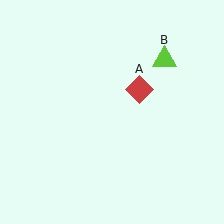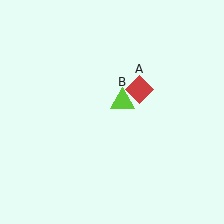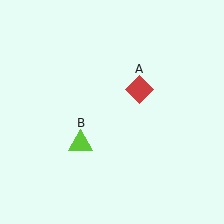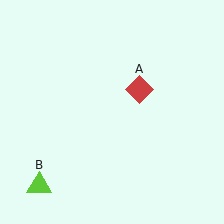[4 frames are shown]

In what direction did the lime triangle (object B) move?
The lime triangle (object B) moved down and to the left.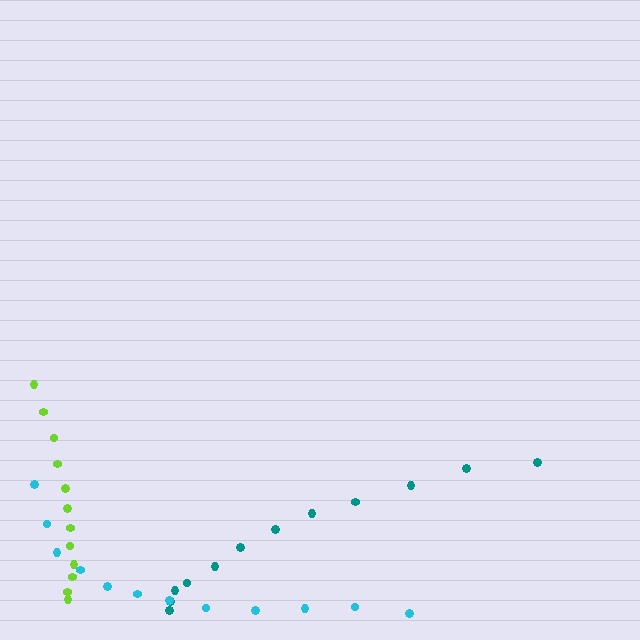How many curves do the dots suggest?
There are 3 distinct paths.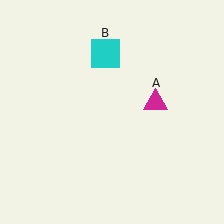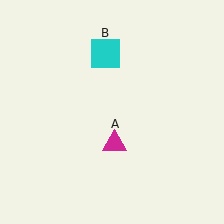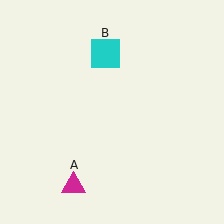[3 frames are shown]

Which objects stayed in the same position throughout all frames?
Cyan square (object B) remained stationary.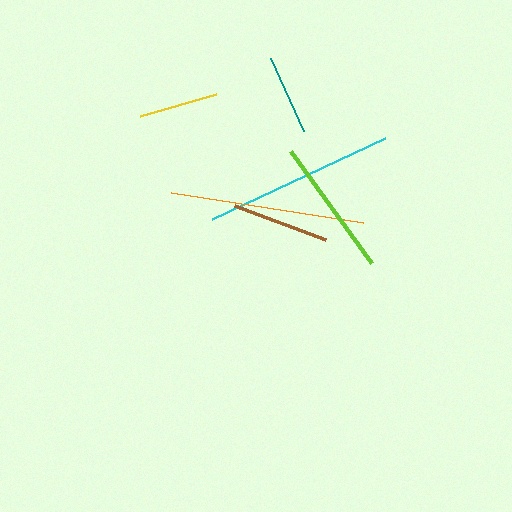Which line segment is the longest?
The orange line is the longest at approximately 195 pixels.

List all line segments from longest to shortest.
From longest to shortest: orange, cyan, lime, brown, teal, yellow.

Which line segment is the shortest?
The yellow line is the shortest at approximately 79 pixels.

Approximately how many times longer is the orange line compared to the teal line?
The orange line is approximately 2.4 times the length of the teal line.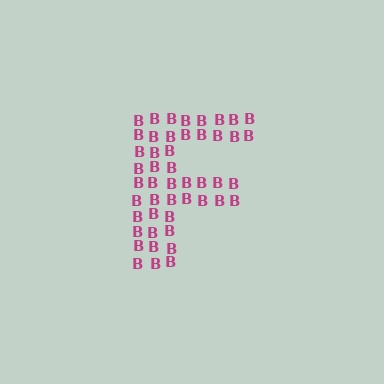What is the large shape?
The large shape is the letter F.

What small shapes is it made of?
It is made of small letter B's.